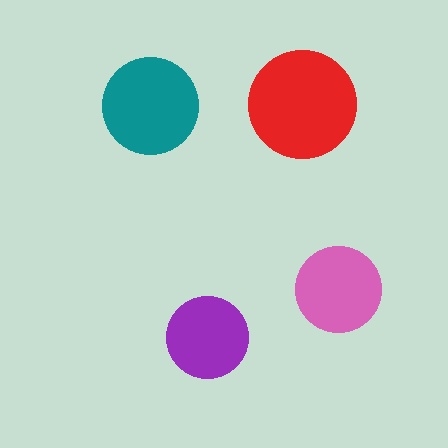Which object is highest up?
The red circle is topmost.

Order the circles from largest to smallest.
the red one, the teal one, the pink one, the purple one.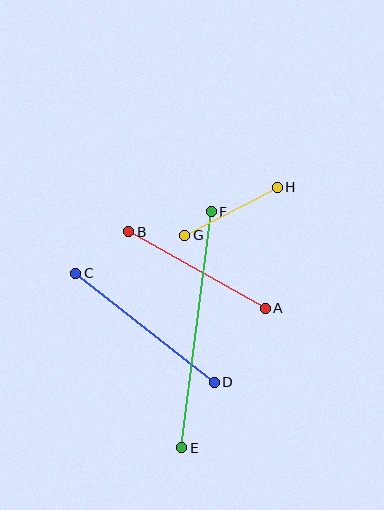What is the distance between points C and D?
The distance is approximately 176 pixels.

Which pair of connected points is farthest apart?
Points E and F are farthest apart.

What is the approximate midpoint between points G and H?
The midpoint is at approximately (231, 211) pixels.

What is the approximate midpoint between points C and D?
The midpoint is at approximately (145, 328) pixels.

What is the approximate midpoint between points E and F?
The midpoint is at approximately (196, 330) pixels.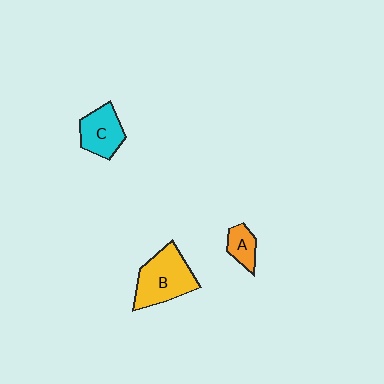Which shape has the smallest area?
Shape A (orange).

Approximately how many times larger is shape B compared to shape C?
Approximately 1.5 times.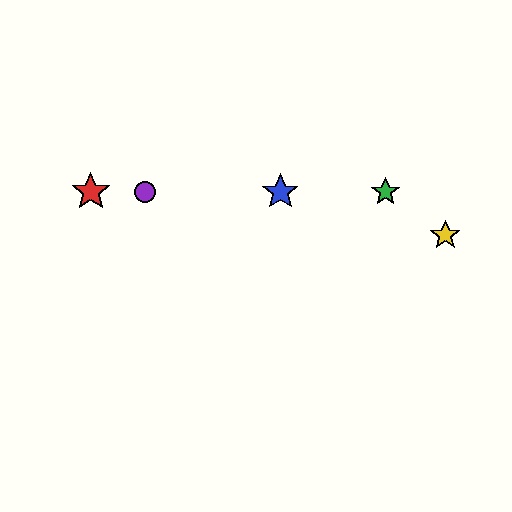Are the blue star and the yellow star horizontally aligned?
No, the blue star is at y≈192 and the yellow star is at y≈235.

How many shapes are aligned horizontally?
4 shapes (the red star, the blue star, the green star, the purple circle) are aligned horizontally.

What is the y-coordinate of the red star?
The red star is at y≈192.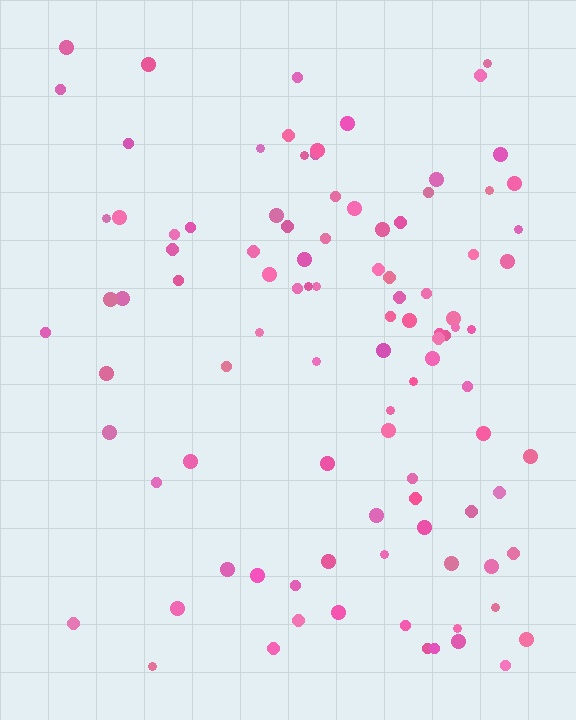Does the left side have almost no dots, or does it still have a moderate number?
Still a moderate number, just noticeably fewer than the right.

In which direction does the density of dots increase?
From left to right, with the right side densest.